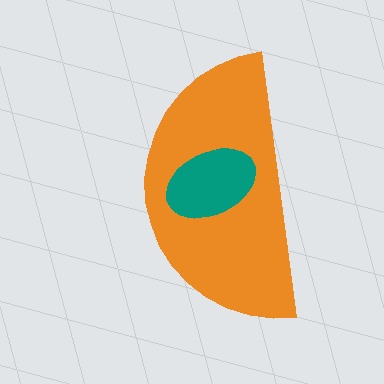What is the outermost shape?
The orange semicircle.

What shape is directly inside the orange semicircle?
The teal ellipse.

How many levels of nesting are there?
2.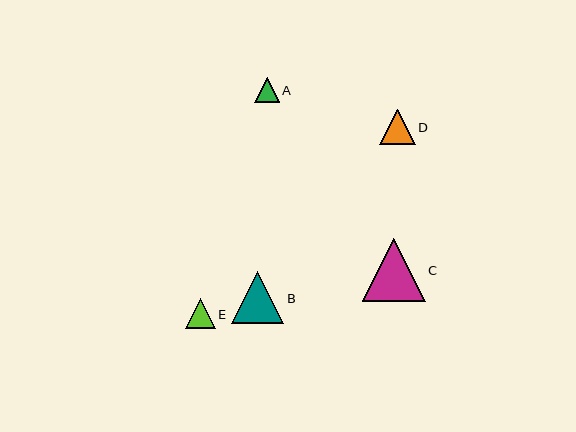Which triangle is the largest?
Triangle C is the largest with a size of approximately 63 pixels.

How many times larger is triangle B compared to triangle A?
Triangle B is approximately 2.1 times the size of triangle A.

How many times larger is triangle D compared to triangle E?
Triangle D is approximately 1.2 times the size of triangle E.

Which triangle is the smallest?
Triangle A is the smallest with a size of approximately 24 pixels.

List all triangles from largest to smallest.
From largest to smallest: C, B, D, E, A.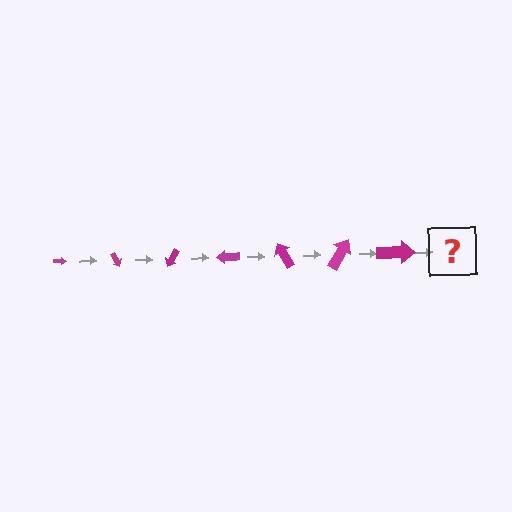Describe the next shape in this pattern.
It should be an arrow, larger than the previous one and rotated 420 degrees from the start.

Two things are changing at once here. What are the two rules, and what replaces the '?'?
The two rules are that the arrow grows larger each step and it rotates 60 degrees each step. The '?' should be an arrow, larger than the previous one and rotated 420 degrees from the start.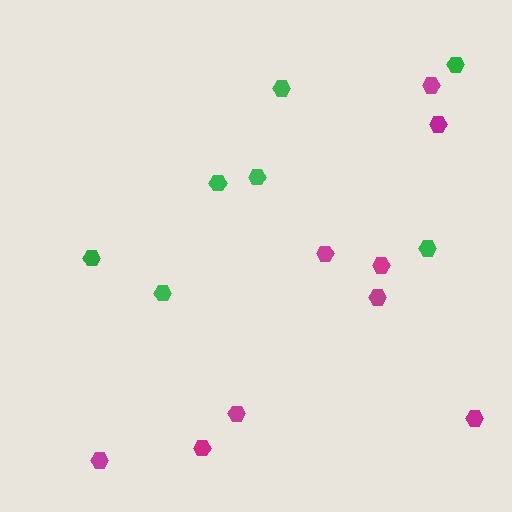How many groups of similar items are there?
There are 2 groups: one group of magenta hexagons (9) and one group of green hexagons (7).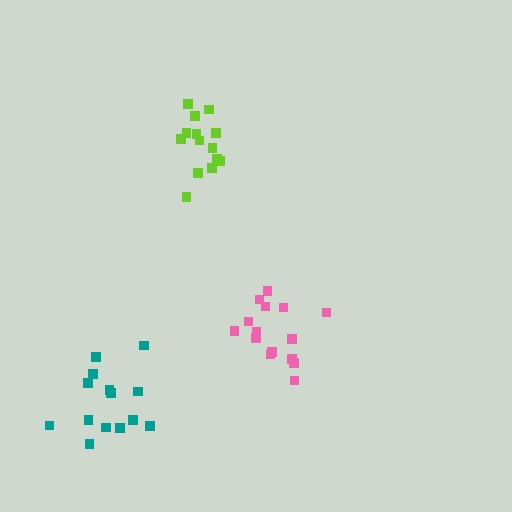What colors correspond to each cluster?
The clusters are colored: pink, lime, teal.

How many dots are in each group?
Group 1: 15 dots, Group 2: 14 dots, Group 3: 14 dots (43 total).